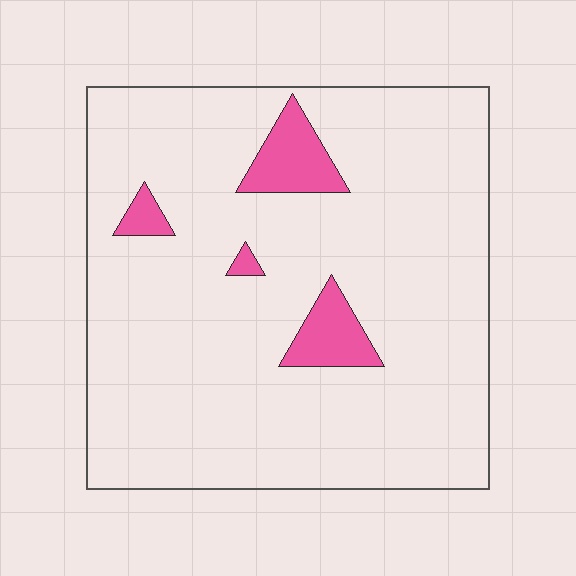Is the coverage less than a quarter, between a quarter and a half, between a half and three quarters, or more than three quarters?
Less than a quarter.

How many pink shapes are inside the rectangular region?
4.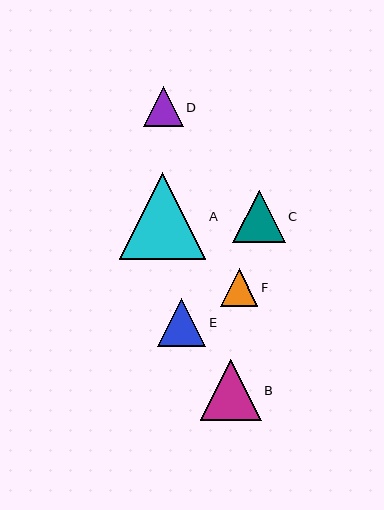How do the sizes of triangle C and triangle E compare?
Triangle C and triangle E are approximately the same size.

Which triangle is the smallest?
Triangle F is the smallest with a size of approximately 37 pixels.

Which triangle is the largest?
Triangle A is the largest with a size of approximately 87 pixels.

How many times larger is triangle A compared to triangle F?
Triangle A is approximately 2.3 times the size of triangle F.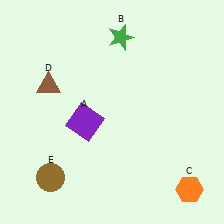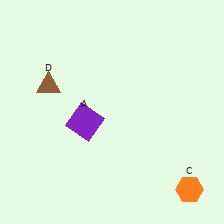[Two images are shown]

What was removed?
The brown circle (E), the green star (B) were removed in Image 2.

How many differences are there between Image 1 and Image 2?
There are 2 differences between the two images.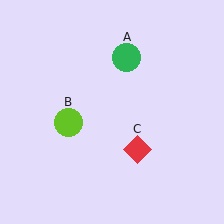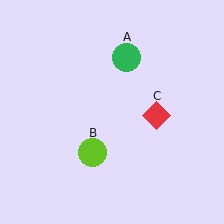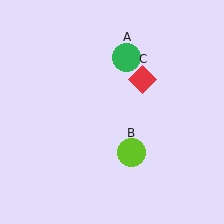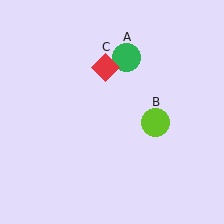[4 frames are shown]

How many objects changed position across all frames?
2 objects changed position: lime circle (object B), red diamond (object C).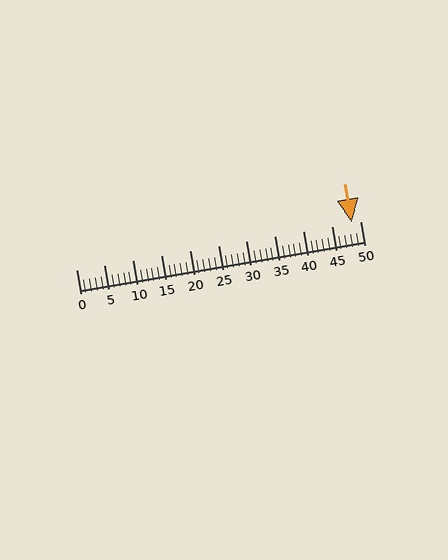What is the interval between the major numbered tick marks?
The major tick marks are spaced 5 units apart.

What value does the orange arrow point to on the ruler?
The orange arrow points to approximately 48.